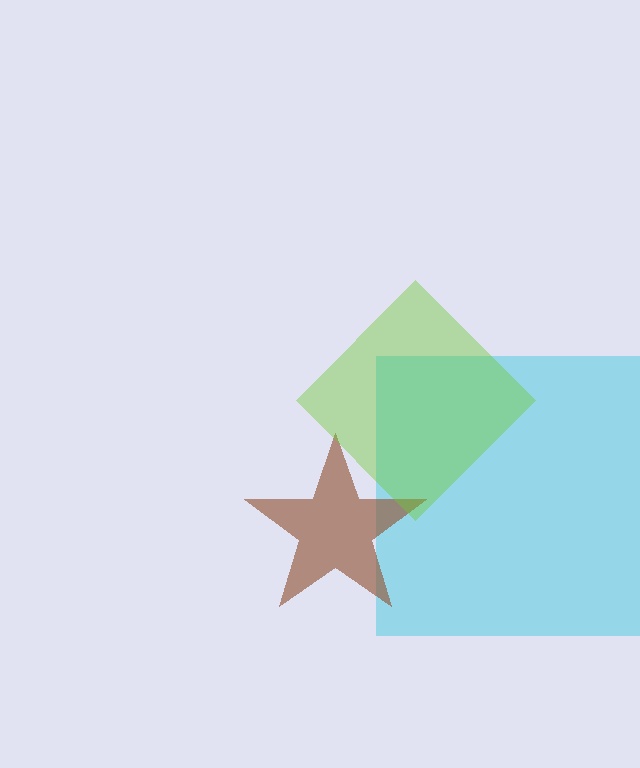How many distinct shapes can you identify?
There are 3 distinct shapes: a cyan square, a brown star, a lime diamond.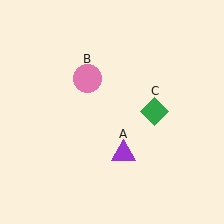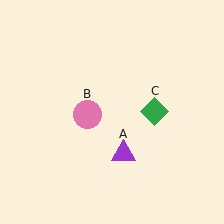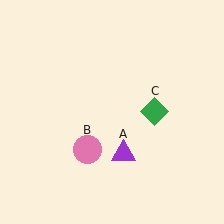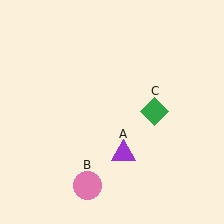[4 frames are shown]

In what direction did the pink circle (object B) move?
The pink circle (object B) moved down.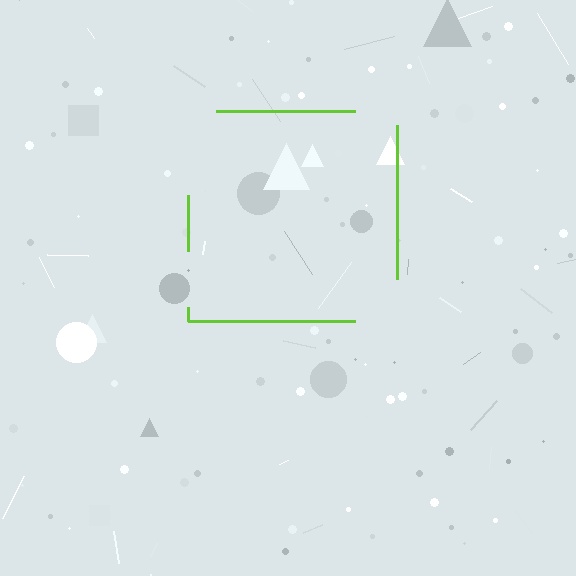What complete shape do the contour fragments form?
The contour fragments form a square.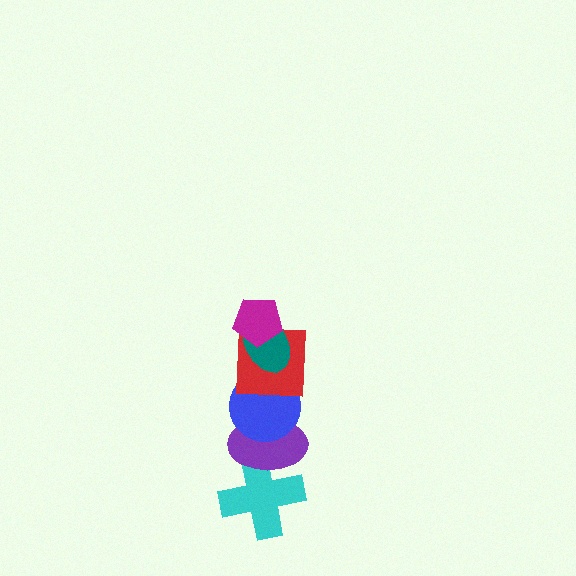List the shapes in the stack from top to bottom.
From top to bottom: the magenta pentagon, the teal ellipse, the red square, the blue circle, the purple ellipse, the cyan cross.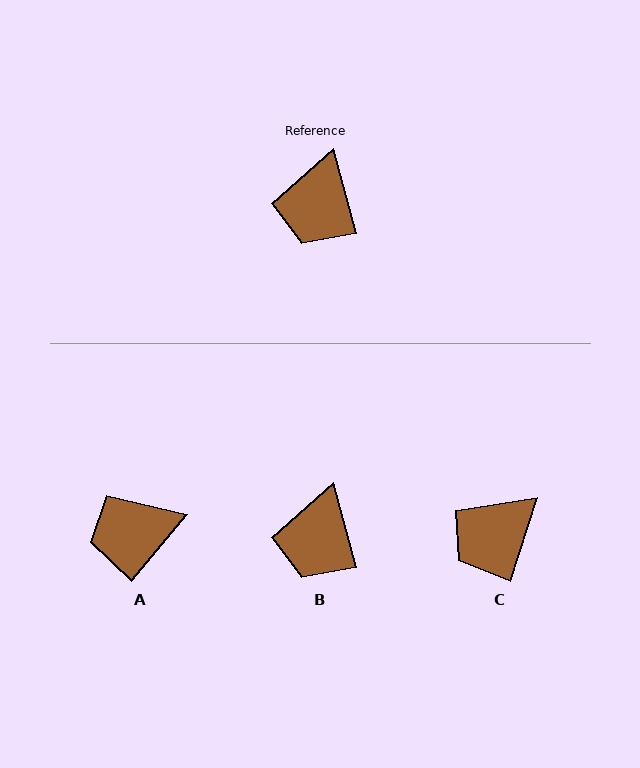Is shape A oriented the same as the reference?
No, it is off by about 55 degrees.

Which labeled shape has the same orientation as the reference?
B.